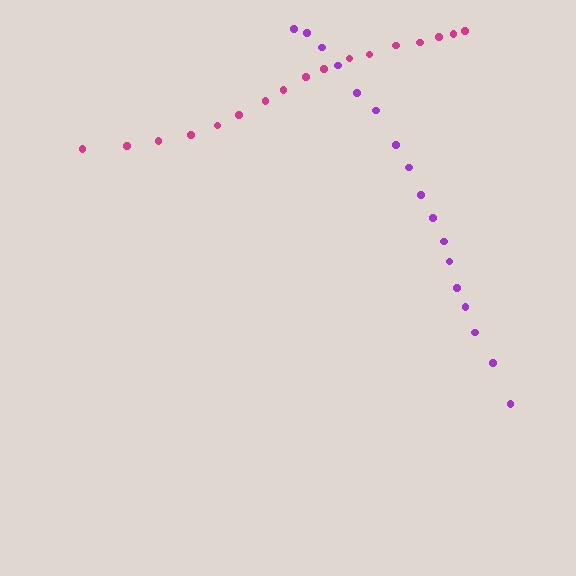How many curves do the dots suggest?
There are 2 distinct paths.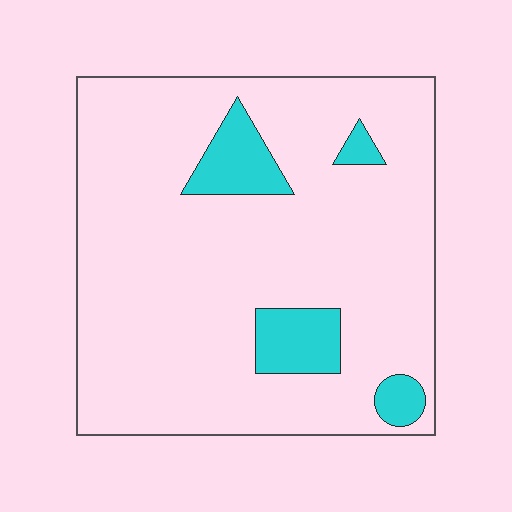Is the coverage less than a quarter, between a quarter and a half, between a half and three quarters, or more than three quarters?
Less than a quarter.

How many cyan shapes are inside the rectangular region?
4.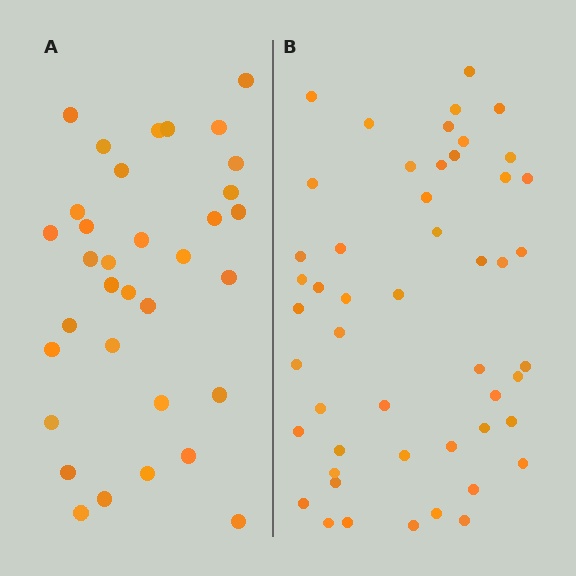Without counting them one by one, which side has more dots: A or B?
Region B (the right region) has more dots.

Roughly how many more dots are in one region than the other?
Region B has approximately 15 more dots than region A.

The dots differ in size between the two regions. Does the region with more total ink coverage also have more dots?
No. Region A has more total ink coverage because its dots are larger, but region B actually contains more individual dots. Total area can be misleading — the number of items is what matters here.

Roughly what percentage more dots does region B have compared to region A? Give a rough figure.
About 45% more.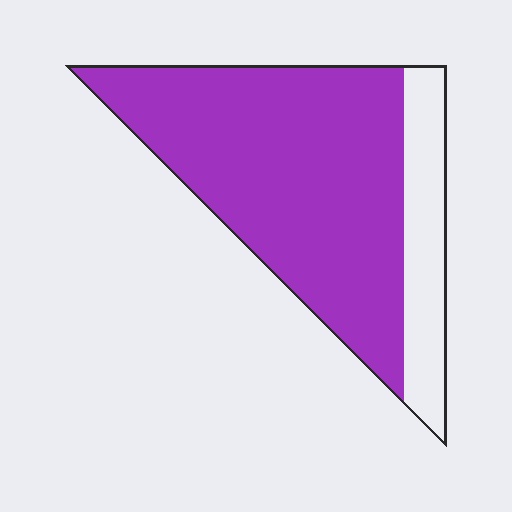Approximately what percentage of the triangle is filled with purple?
Approximately 80%.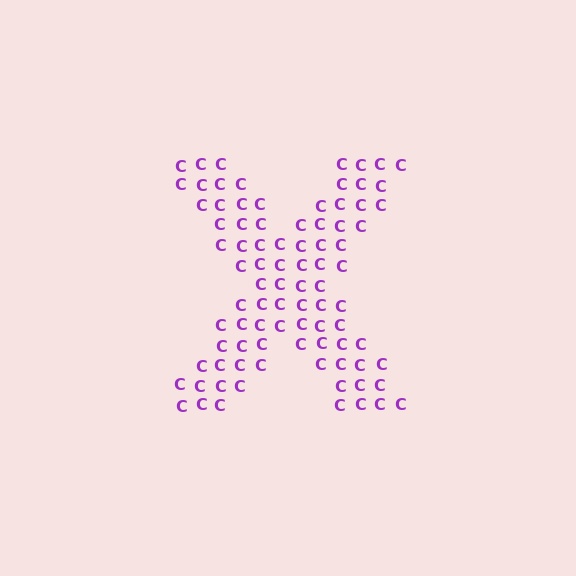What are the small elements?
The small elements are letter C's.